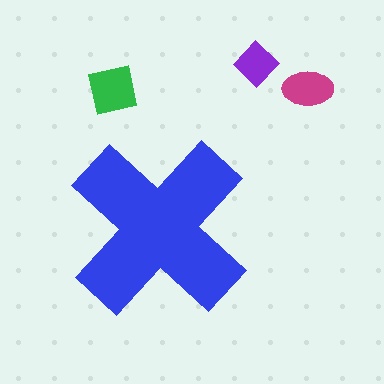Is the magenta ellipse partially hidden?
No, the magenta ellipse is fully visible.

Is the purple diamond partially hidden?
No, the purple diamond is fully visible.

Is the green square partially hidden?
No, the green square is fully visible.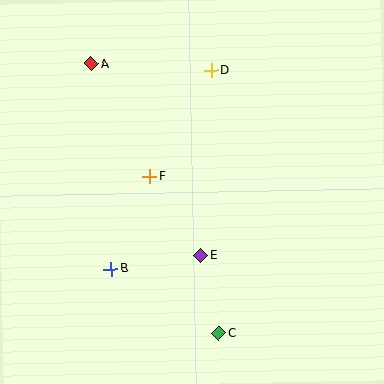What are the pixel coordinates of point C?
Point C is at (218, 333).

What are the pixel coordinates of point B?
Point B is at (111, 269).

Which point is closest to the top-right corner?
Point D is closest to the top-right corner.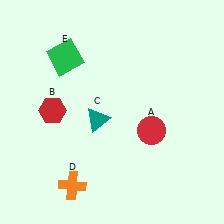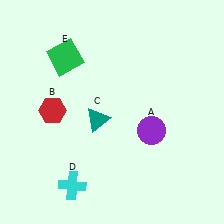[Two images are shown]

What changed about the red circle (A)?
In Image 1, A is red. In Image 2, it changed to purple.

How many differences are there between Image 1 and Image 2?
There are 2 differences between the two images.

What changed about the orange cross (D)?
In Image 1, D is orange. In Image 2, it changed to cyan.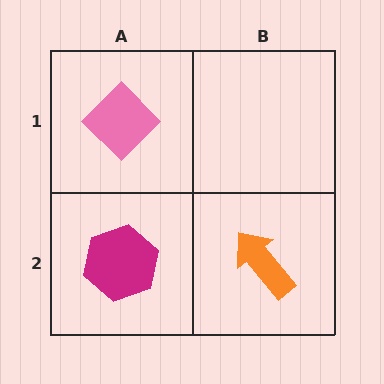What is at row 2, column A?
A magenta hexagon.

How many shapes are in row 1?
1 shape.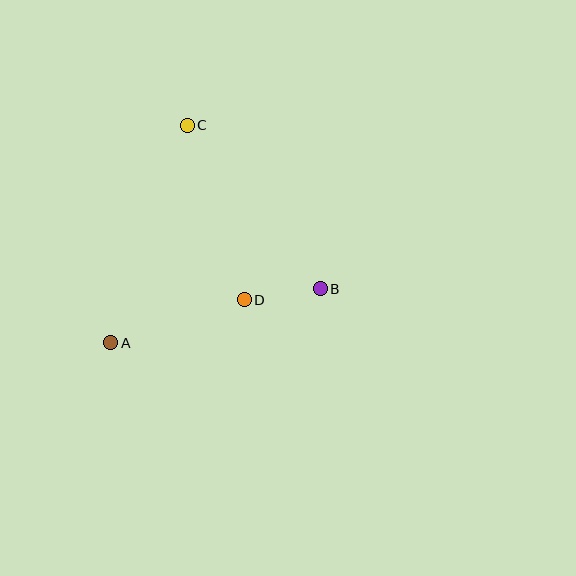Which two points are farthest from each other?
Points A and C are farthest from each other.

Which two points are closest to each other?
Points B and D are closest to each other.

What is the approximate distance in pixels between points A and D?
The distance between A and D is approximately 140 pixels.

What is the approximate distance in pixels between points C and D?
The distance between C and D is approximately 184 pixels.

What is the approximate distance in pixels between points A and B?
The distance between A and B is approximately 216 pixels.